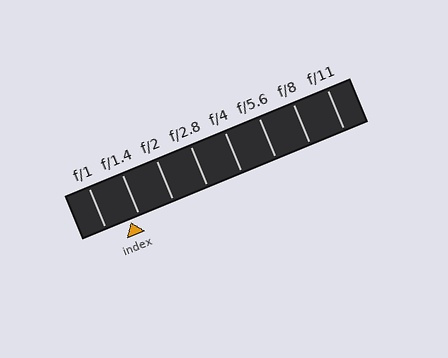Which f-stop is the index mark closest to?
The index mark is closest to f/1.4.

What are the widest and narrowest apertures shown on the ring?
The widest aperture shown is f/1 and the narrowest is f/11.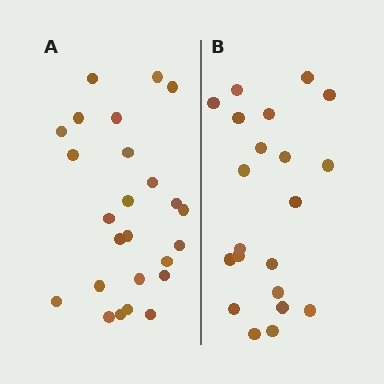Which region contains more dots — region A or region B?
Region A (the left region) has more dots.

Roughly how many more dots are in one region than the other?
Region A has about 4 more dots than region B.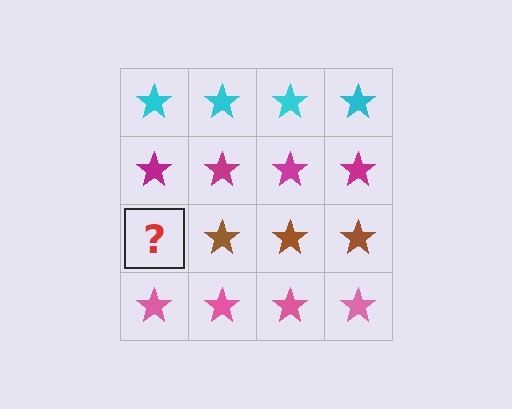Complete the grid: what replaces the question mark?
The question mark should be replaced with a brown star.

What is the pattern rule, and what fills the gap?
The rule is that each row has a consistent color. The gap should be filled with a brown star.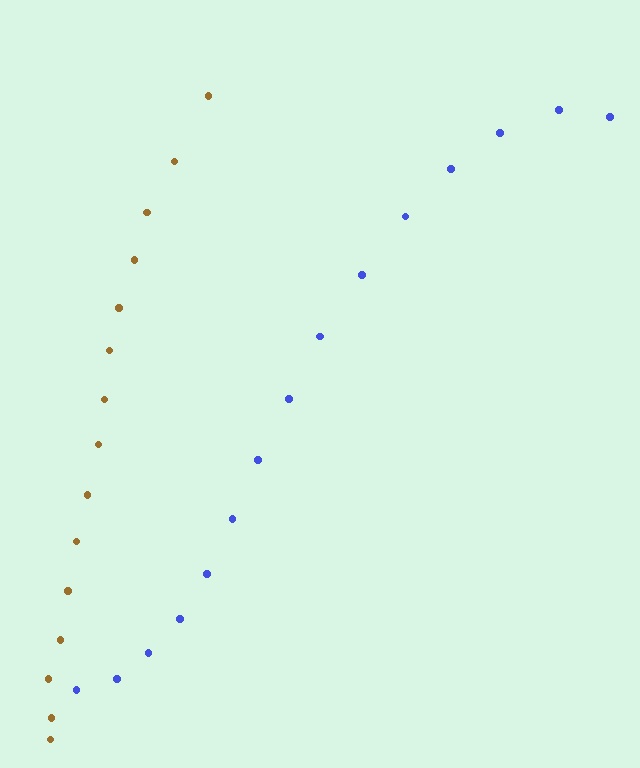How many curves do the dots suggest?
There are 2 distinct paths.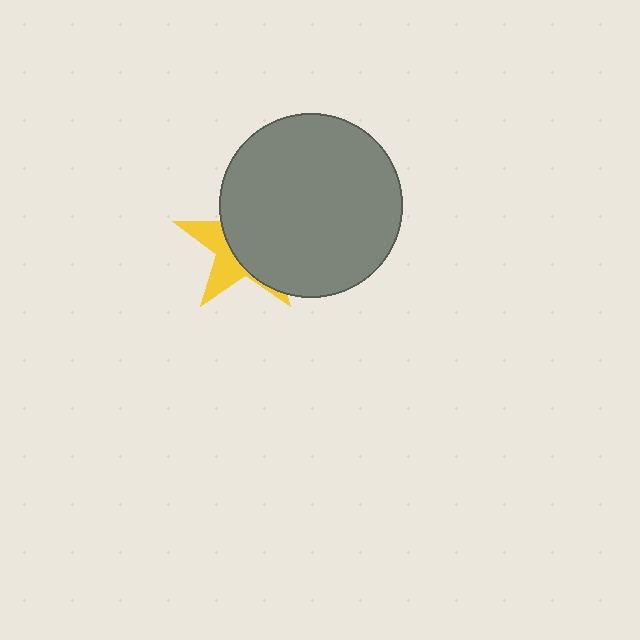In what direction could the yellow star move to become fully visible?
The yellow star could move left. That would shift it out from behind the gray circle entirely.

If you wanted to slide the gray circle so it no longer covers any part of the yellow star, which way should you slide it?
Slide it right — that is the most direct way to separate the two shapes.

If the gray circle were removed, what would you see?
You would see the complete yellow star.